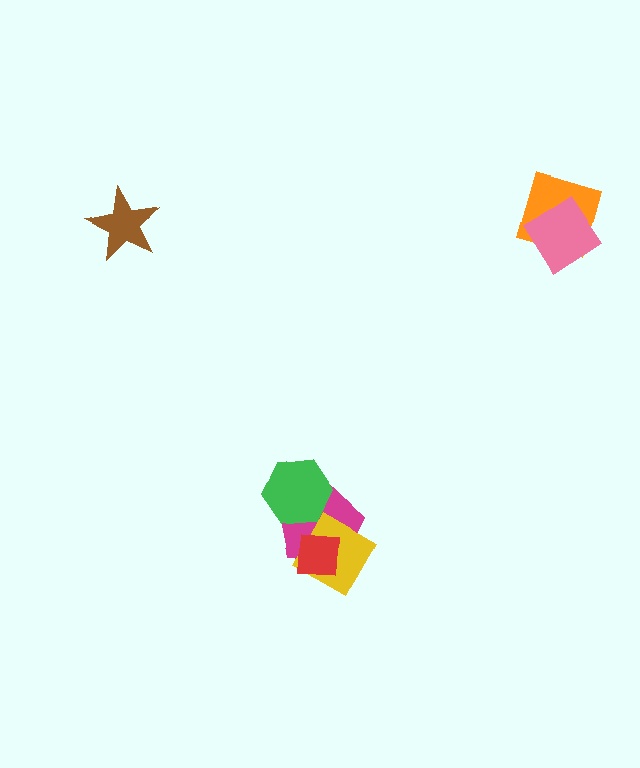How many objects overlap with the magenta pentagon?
3 objects overlap with the magenta pentagon.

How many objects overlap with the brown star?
0 objects overlap with the brown star.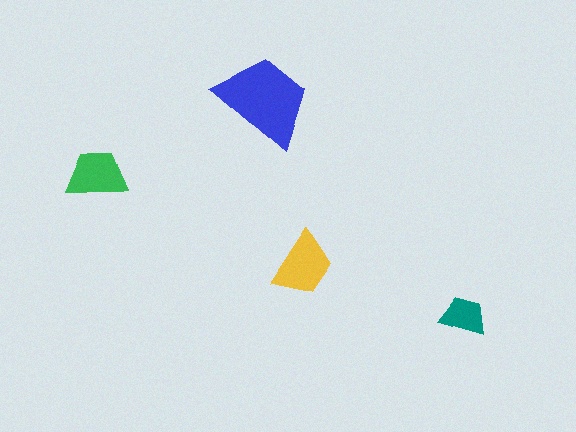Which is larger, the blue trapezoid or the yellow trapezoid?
The blue one.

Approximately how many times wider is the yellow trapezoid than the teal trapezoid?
About 1.5 times wider.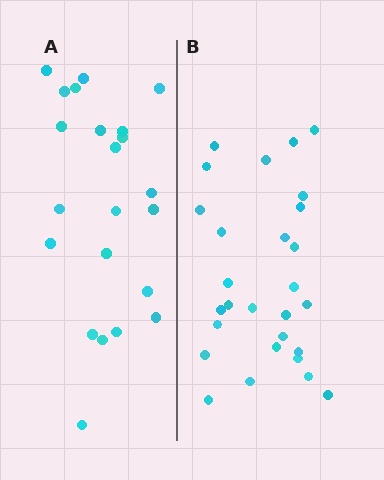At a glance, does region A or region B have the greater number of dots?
Region B (the right region) has more dots.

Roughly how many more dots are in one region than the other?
Region B has about 6 more dots than region A.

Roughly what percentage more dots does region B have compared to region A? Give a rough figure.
About 25% more.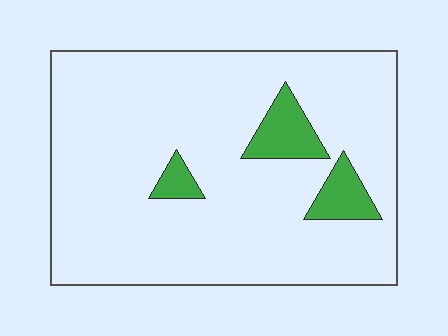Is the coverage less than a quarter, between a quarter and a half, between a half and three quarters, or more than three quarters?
Less than a quarter.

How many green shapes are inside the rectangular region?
3.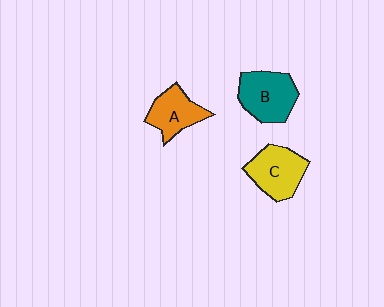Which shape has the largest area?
Shape B (teal).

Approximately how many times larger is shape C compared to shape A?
Approximately 1.2 times.